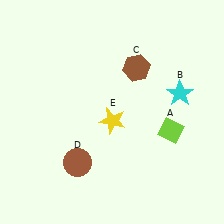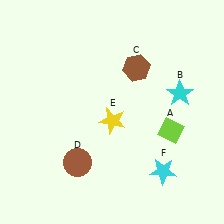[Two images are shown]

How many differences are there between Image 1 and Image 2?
There is 1 difference between the two images.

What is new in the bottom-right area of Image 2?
A cyan star (F) was added in the bottom-right area of Image 2.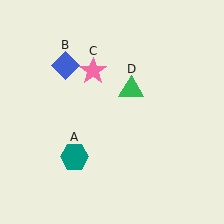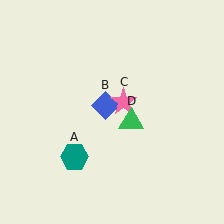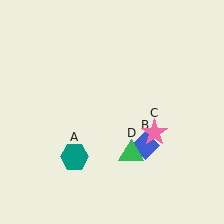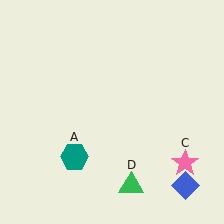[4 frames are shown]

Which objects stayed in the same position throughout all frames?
Teal hexagon (object A) remained stationary.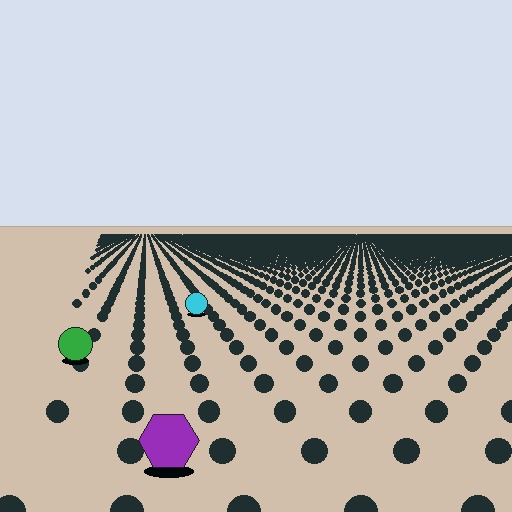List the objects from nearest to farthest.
From nearest to farthest: the purple hexagon, the green circle, the cyan circle.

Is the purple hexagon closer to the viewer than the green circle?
Yes. The purple hexagon is closer — you can tell from the texture gradient: the ground texture is coarser near it.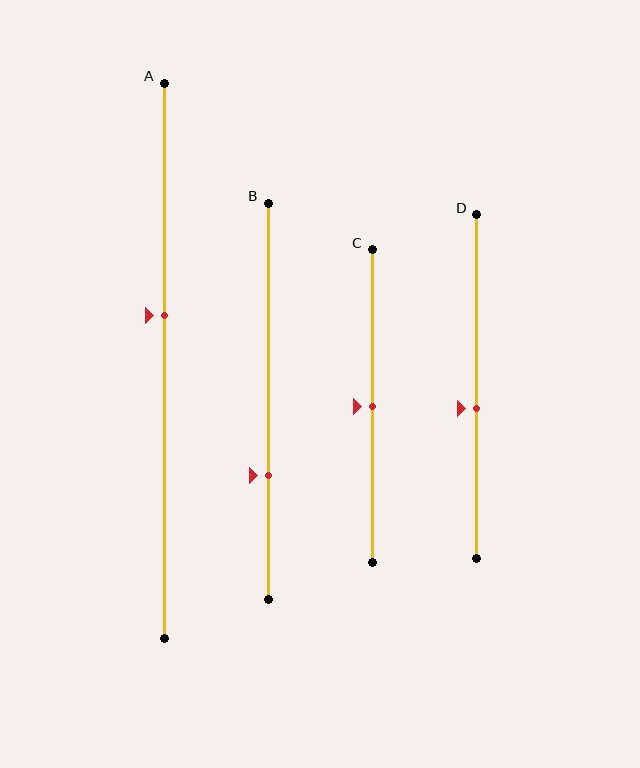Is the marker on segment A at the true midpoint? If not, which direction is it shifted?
No, the marker on segment A is shifted upward by about 8% of the segment length.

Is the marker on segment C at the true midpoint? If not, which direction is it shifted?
Yes, the marker on segment C is at the true midpoint.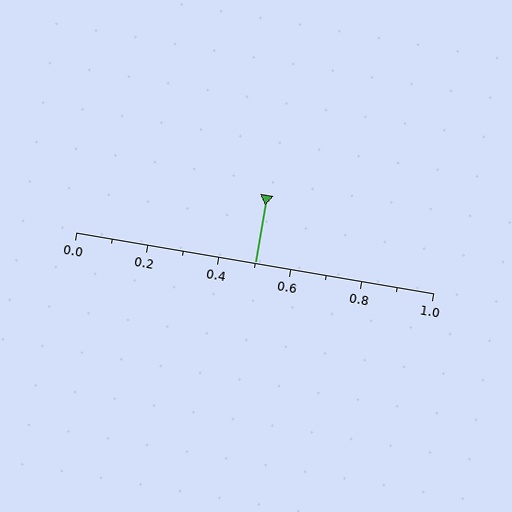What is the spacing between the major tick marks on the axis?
The major ticks are spaced 0.2 apart.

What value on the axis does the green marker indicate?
The marker indicates approximately 0.5.